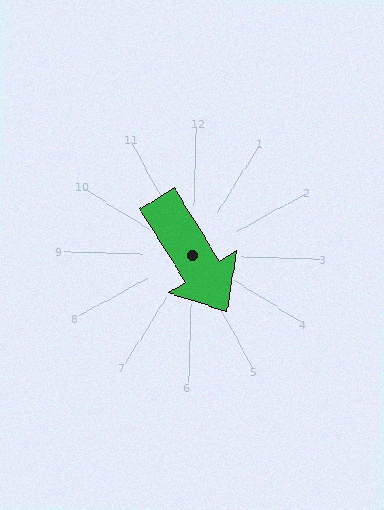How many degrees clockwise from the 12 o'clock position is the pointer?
Approximately 147 degrees.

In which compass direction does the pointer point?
Southeast.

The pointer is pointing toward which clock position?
Roughly 5 o'clock.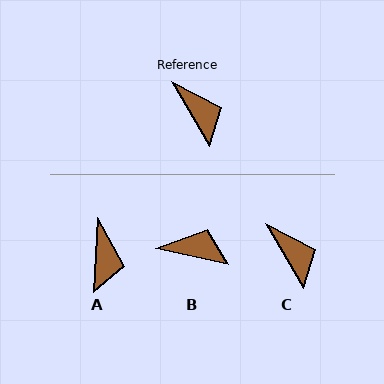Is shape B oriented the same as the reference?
No, it is off by about 47 degrees.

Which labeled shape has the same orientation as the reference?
C.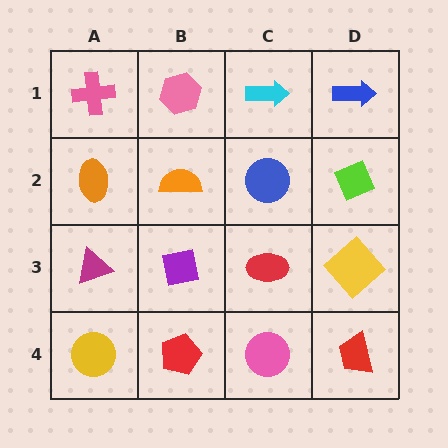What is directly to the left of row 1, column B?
A pink cross.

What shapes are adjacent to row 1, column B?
An orange semicircle (row 2, column B), a pink cross (row 1, column A), a cyan arrow (row 1, column C).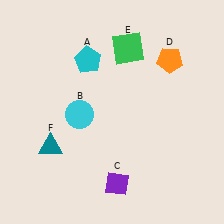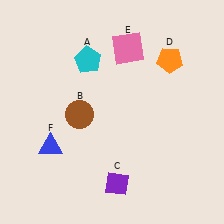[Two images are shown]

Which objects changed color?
B changed from cyan to brown. E changed from green to pink. F changed from teal to blue.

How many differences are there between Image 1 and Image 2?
There are 3 differences between the two images.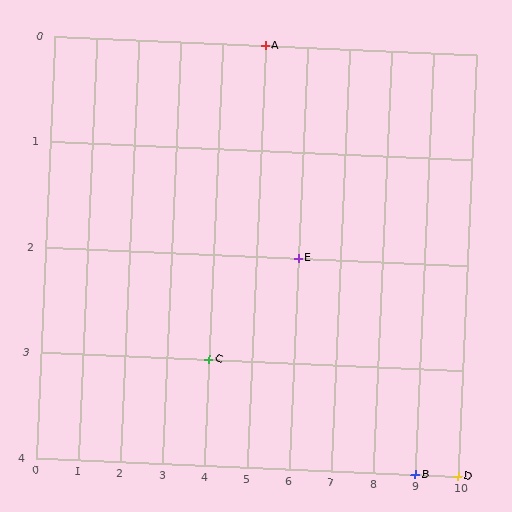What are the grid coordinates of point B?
Point B is at grid coordinates (9, 4).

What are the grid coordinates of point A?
Point A is at grid coordinates (5, 0).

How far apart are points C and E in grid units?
Points C and E are 2 columns and 1 row apart (about 2.2 grid units diagonally).